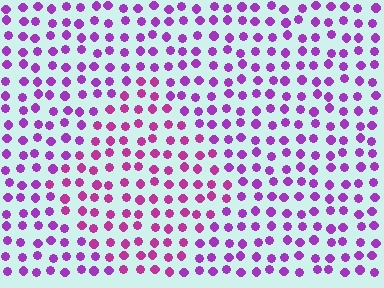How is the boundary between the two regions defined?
The boundary is defined purely by a slight shift in hue (about 26 degrees). Spacing, size, and orientation are identical on both sides.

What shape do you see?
I see a diamond.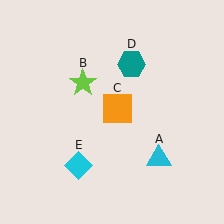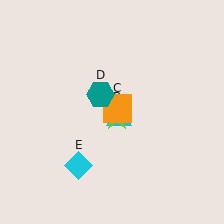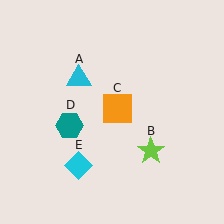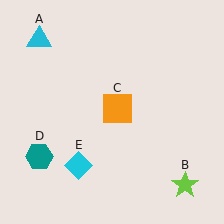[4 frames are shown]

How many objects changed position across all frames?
3 objects changed position: cyan triangle (object A), lime star (object B), teal hexagon (object D).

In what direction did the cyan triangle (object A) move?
The cyan triangle (object A) moved up and to the left.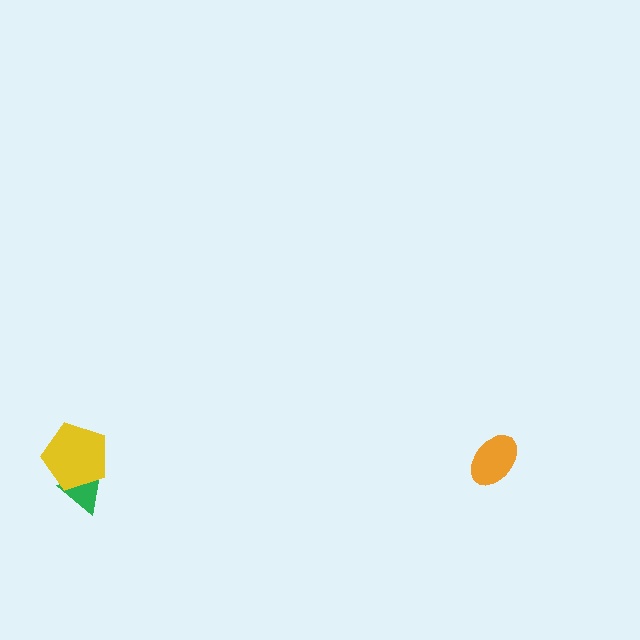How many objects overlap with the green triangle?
1 object overlaps with the green triangle.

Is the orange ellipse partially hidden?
No, no other shape covers it.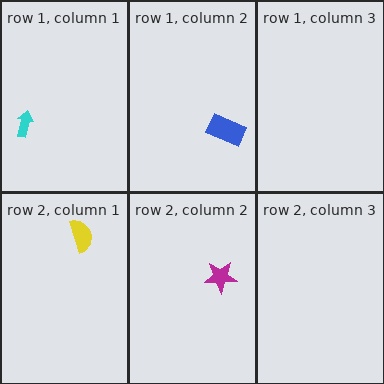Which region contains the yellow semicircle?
The row 2, column 1 region.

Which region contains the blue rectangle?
The row 1, column 2 region.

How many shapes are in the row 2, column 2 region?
1.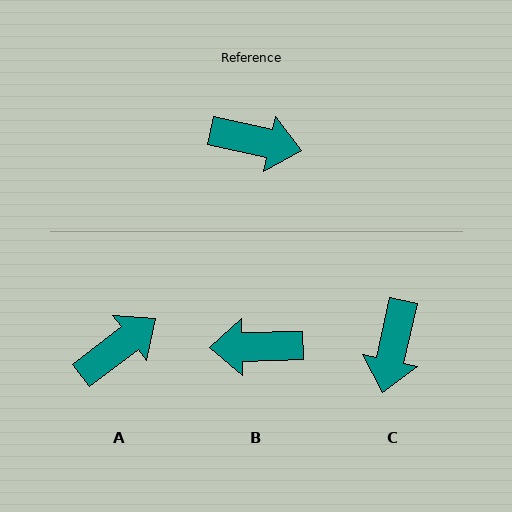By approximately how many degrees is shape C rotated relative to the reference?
Approximately 91 degrees clockwise.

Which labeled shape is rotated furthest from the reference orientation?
B, about 166 degrees away.